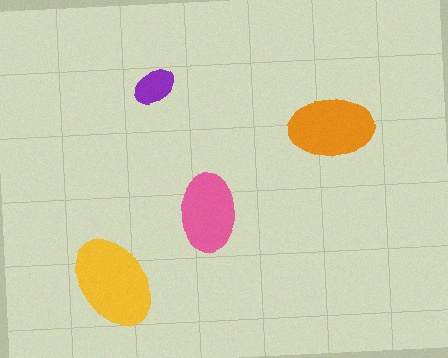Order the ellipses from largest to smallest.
the yellow one, the orange one, the pink one, the purple one.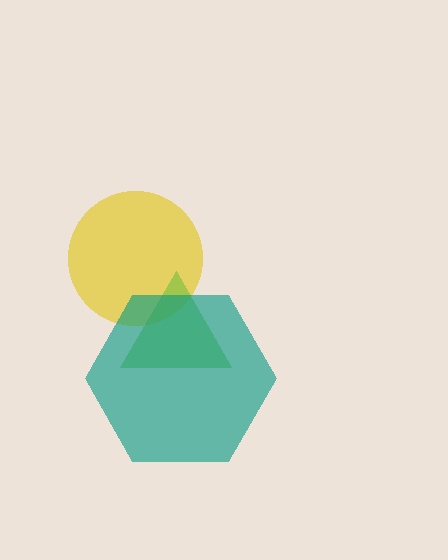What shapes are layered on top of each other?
The layered shapes are: a yellow circle, a lime triangle, a teal hexagon.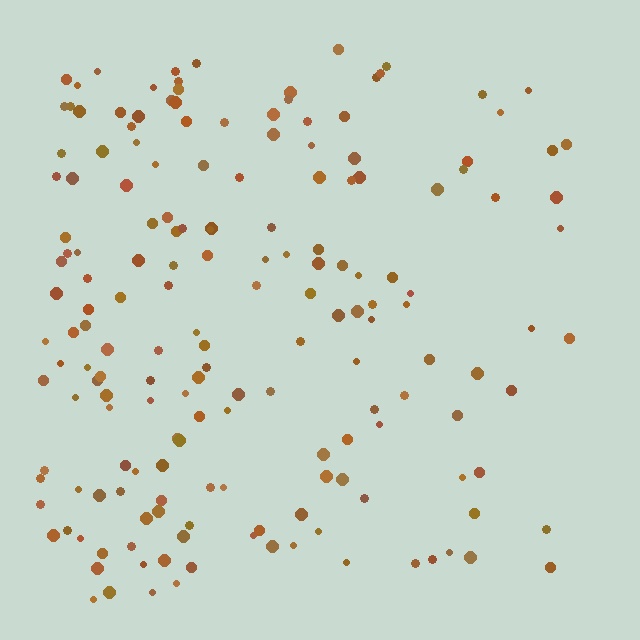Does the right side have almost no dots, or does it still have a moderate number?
Still a moderate number, just noticeably fewer than the left.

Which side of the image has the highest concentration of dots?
The left.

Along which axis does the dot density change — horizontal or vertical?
Horizontal.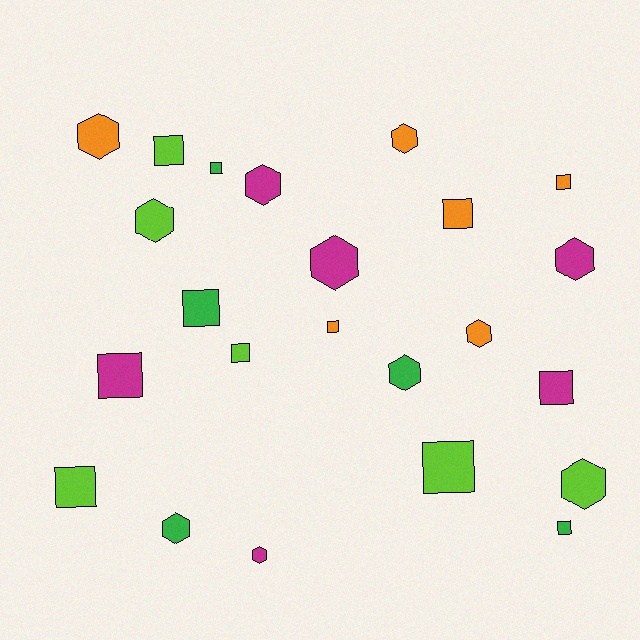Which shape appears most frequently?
Square, with 12 objects.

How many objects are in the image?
There are 23 objects.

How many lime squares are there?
There are 4 lime squares.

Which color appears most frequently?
Magenta, with 6 objects.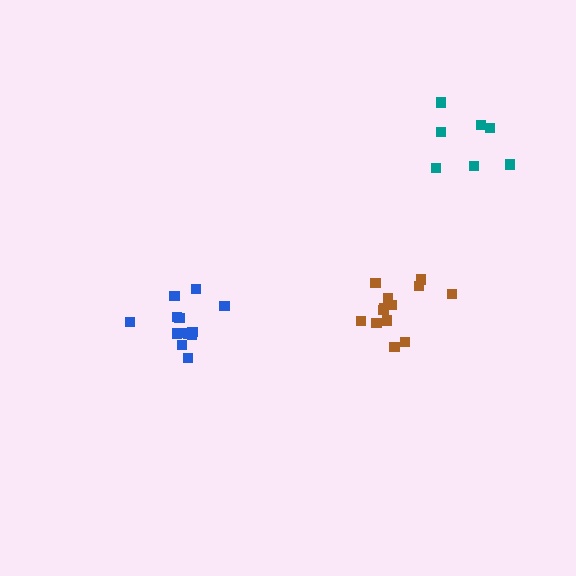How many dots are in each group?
Group 1: 13 dots, Group 2: 13 dots, Group 3: 7 dots (33 total).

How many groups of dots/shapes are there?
There are 3 groups.